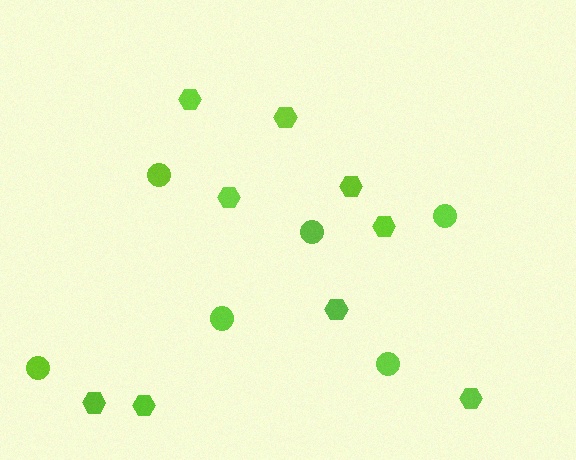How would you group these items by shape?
There are 2 groups: one group of hexagons (9) and one group of circles (6).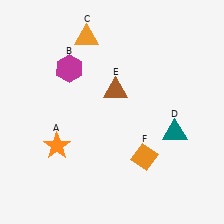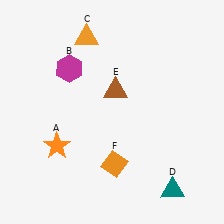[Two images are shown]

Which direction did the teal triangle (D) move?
The teal triangle (D) moved down.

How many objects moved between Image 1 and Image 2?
2 objects moved between the two images.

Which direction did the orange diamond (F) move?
The orange diamond (F) moved left.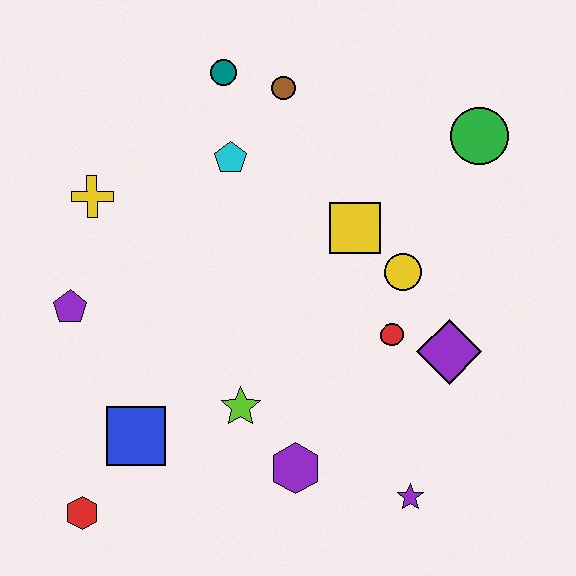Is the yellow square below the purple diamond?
No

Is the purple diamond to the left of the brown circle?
No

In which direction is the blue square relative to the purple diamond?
The blue square is to the left of the purple diamond.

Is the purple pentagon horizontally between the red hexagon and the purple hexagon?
No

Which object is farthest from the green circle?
The red hexagon is farthest from the green circle.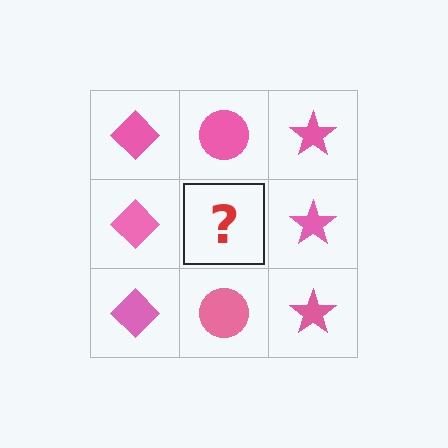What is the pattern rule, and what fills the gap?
The rule is that each column has a consistent shape. The gap should be filled with a pink circle.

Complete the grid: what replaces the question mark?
The question mark should be replaced with a pink circle.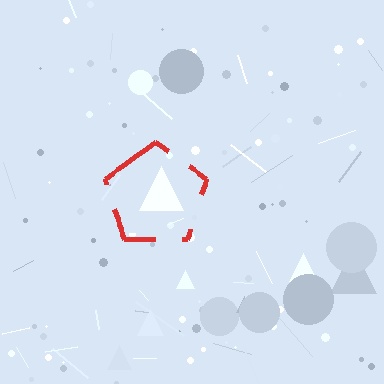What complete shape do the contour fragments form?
The contour fragments form a pentagon.